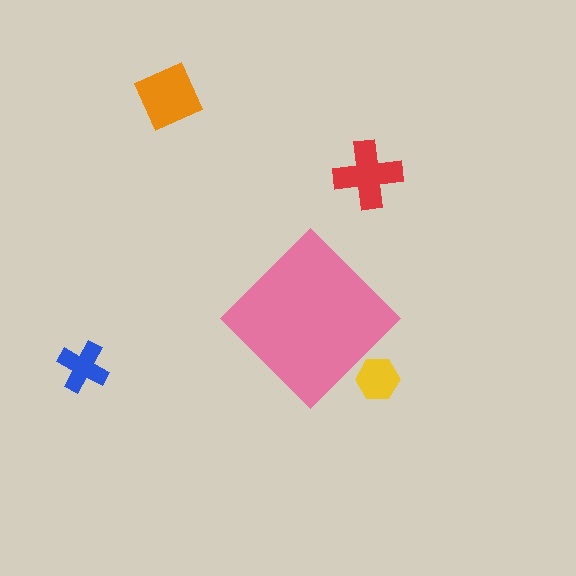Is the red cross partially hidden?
No, the red cross is fully visible.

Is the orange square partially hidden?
No, the orange square is fully visible.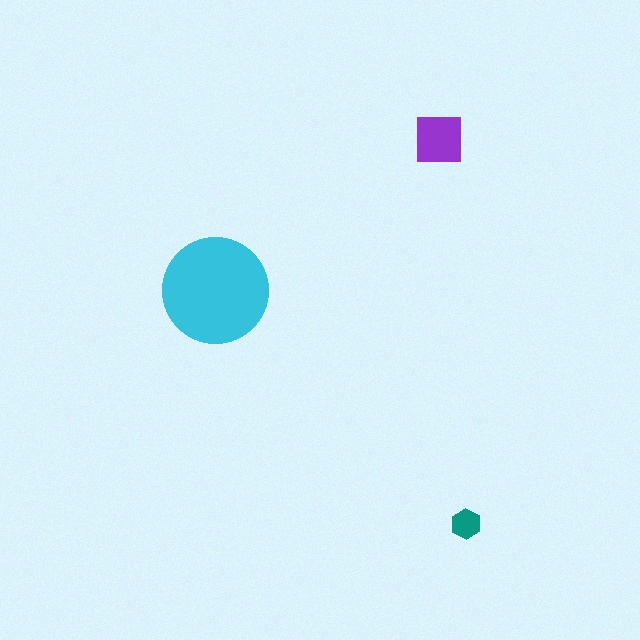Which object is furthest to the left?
The cyan circle is leftmost.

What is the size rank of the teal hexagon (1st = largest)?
3rd.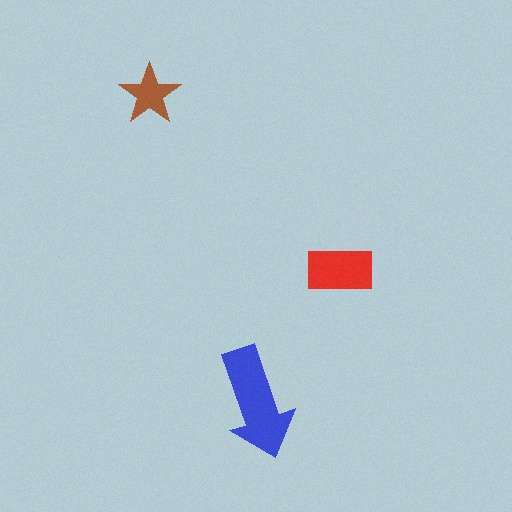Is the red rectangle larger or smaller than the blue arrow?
Smaller.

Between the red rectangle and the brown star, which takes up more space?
The red rectangle.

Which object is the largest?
The blue arrow.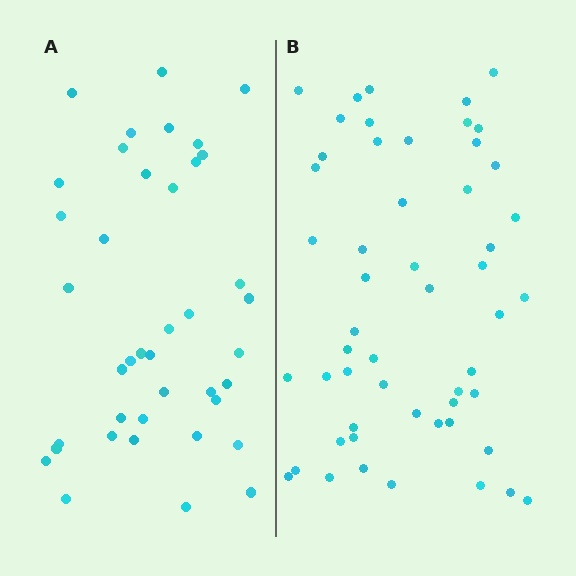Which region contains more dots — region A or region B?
Region B (the right region) has more dots.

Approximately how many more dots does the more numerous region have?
Region B has approximately 15 more dots than region A.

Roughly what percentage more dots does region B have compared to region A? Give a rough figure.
About 30% more.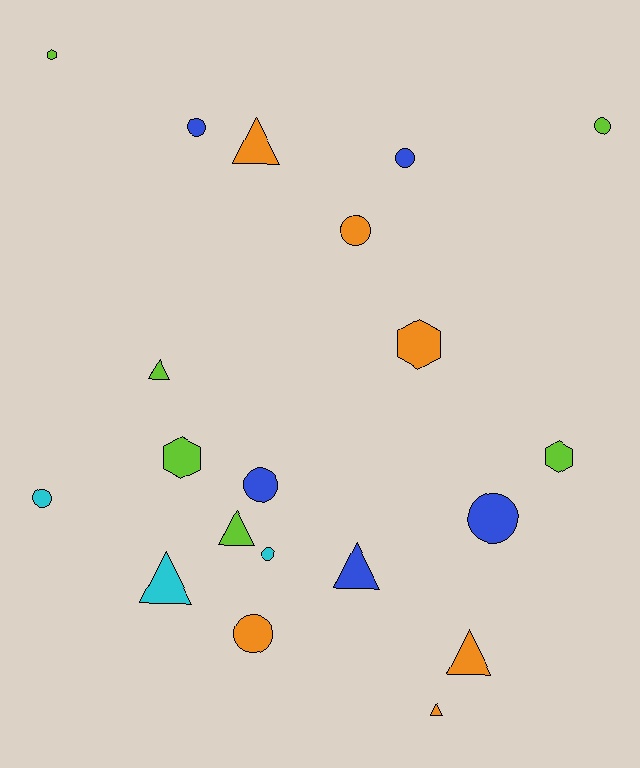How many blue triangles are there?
There is 1 blue triangle.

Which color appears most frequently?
Orange, with 6 objects.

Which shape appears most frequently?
Circle, with 9 objects.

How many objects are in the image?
There are 20 objects.